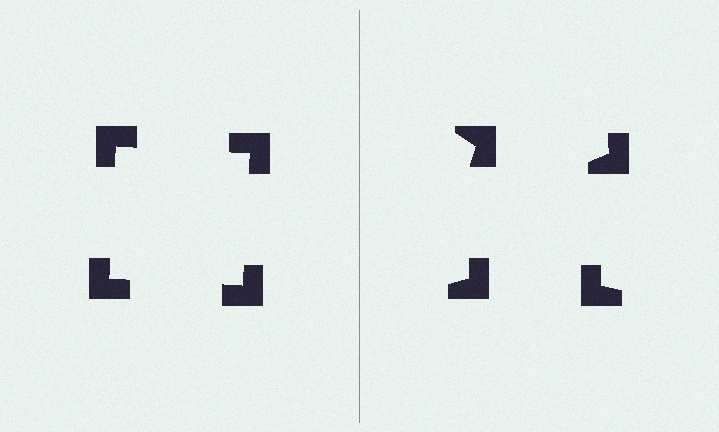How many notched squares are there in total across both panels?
8 — 4 on each side.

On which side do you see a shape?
An illusory square appears on the left side. On the right side the wedge cuts are rotated, so no coherent shape forms.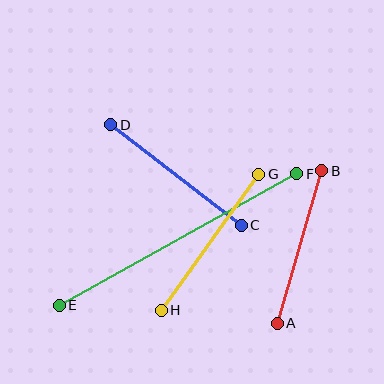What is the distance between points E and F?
The distance is approximately 271 pixels.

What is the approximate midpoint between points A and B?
The midpoint is at approximately (299, 247) pixels.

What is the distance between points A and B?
The distance is approximately 159 pixels.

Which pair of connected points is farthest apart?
Points E and F are farthest apart.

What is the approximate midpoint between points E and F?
The midpoint is at approximately (178, 239) pixels.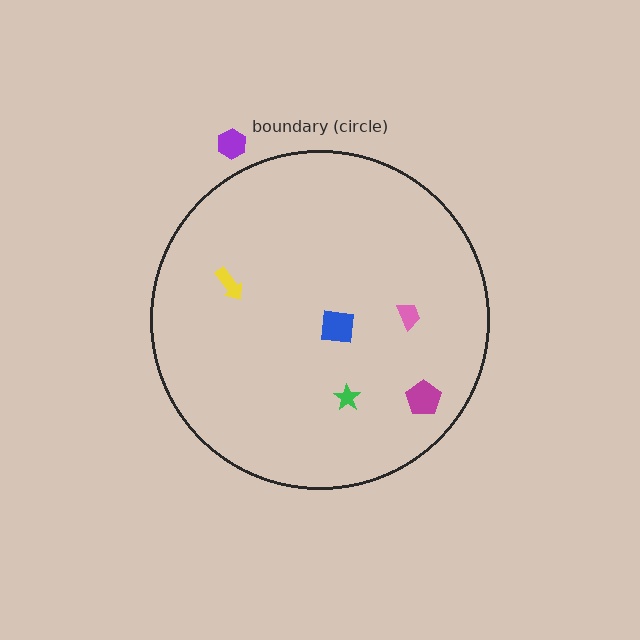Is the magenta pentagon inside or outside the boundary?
Inside.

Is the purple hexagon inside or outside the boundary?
Outside.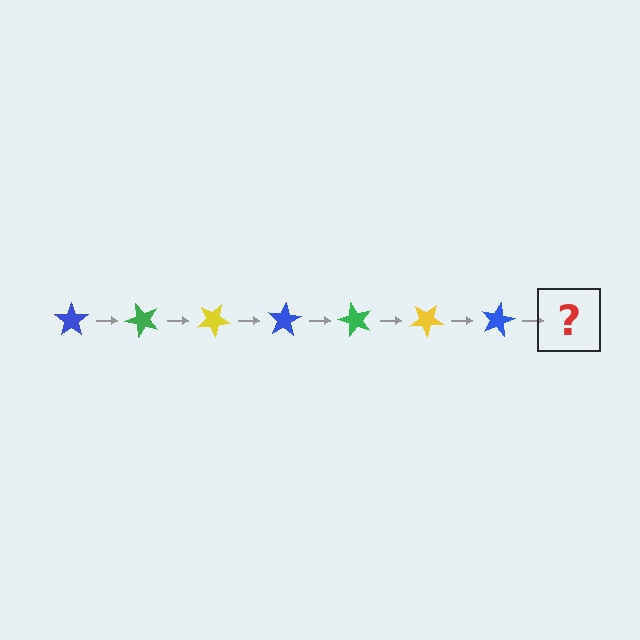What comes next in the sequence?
The next element should be a green star, rotated 350 degrees from the start.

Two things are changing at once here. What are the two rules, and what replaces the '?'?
The two rules are that it rotates 50 degrees each step and the color cycles through blue, green, and yellow. The '?' should be a green star, rotated 350 degrees from the start.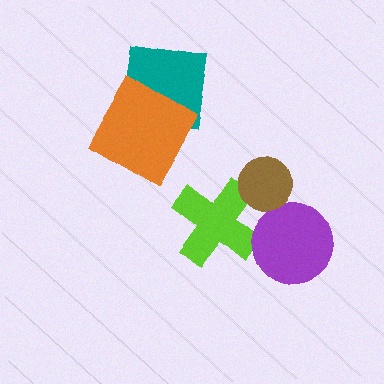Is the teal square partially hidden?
Yes, it is partially covered by another shape.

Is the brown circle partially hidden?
No, no other shape covers it.